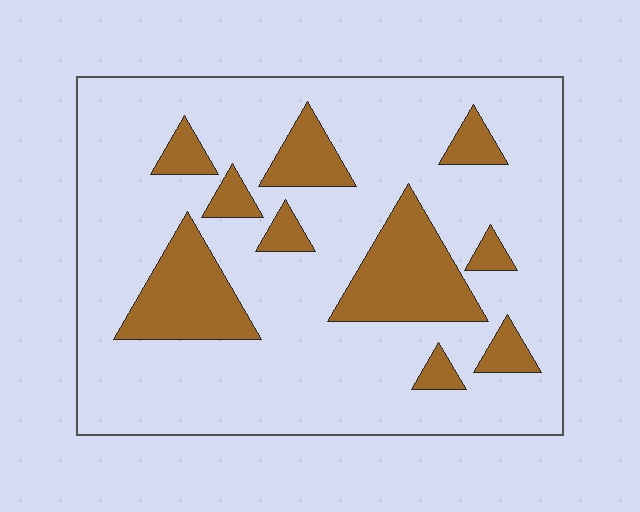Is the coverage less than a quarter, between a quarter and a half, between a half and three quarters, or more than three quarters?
Less than a quarter.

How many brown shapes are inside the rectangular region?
10.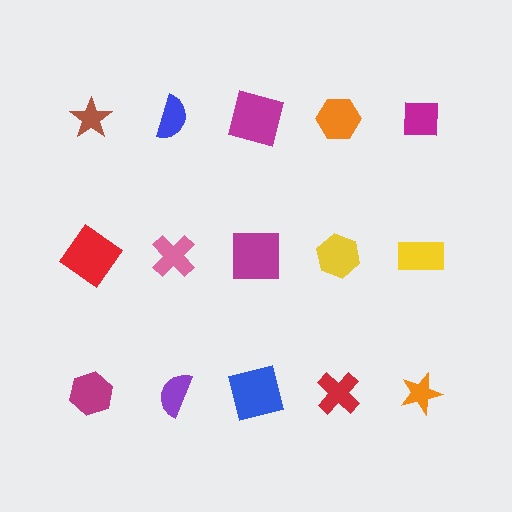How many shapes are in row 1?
5 shapes.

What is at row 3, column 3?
A blue square.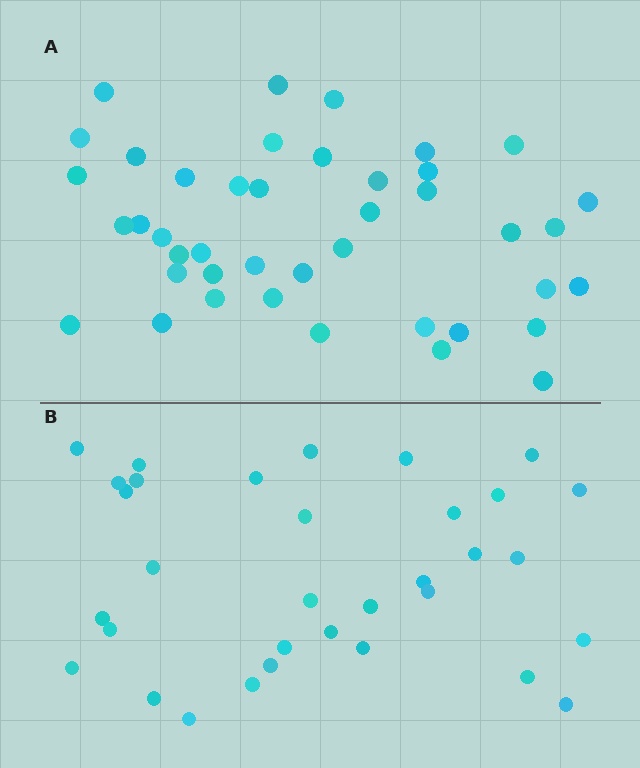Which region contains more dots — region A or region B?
Region A (the top region) has more dots.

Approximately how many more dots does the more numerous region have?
Region A has roughly 8 or so more dots than region B.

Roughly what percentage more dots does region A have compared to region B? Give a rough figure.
About 25% more.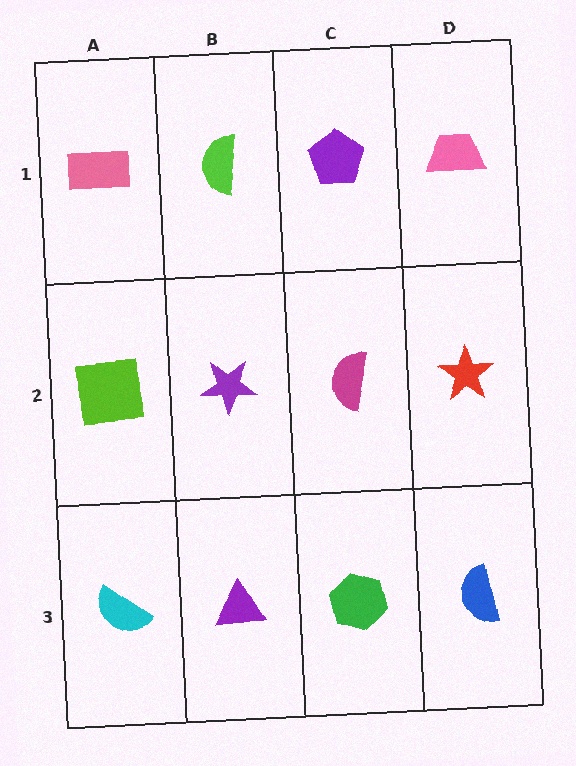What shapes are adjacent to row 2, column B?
A lime semicircle (row 1, column B), a purple triangle (row 3, column B), a lime square (row 2, column A), a magenta semicircle (row 2, column C).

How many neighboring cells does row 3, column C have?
3.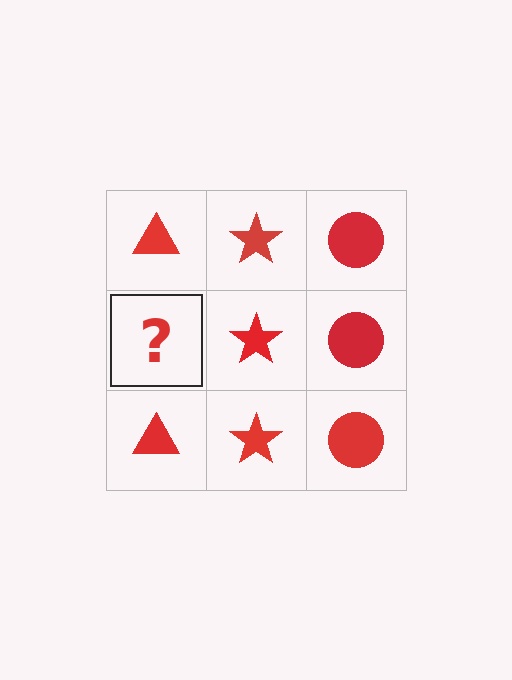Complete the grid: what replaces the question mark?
The question mark should be replaced with a red triangle.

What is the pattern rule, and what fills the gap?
The rule is that each column has a consistent shape. The gap should be filled with a red triangle.